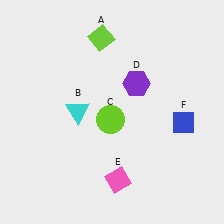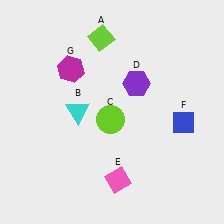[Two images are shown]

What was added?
A magenta hexagon (G) was added in Image 2.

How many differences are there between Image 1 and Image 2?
There is 1 difference between the two images.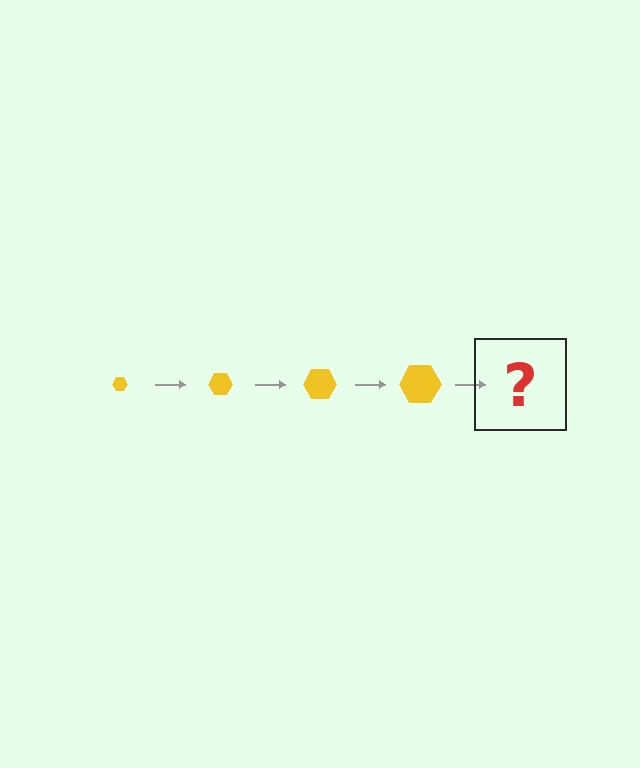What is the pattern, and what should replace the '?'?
The pattern is that the hexagon gets progressively larger each step. The '?' should be a yellow hexagon, larger than the previous one.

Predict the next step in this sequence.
The next step is a yellow hexagon, larger than the previous one.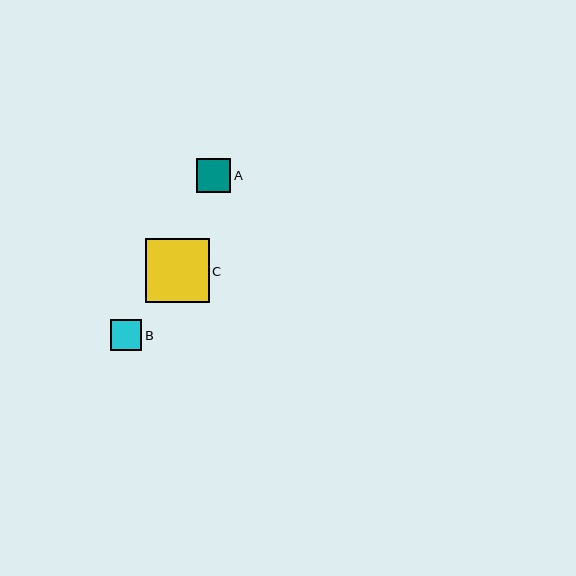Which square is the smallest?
Square B is the smallest with a size of approximately 31 pixels.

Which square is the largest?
Square C is the largest with a size of approximately 64 pixels.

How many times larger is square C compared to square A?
Square C is approximately 1.9 times the size of square A.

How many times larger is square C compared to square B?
Square C is approximately 2.1 times the size of square B.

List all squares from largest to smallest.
From largest to smallest: C, A, B.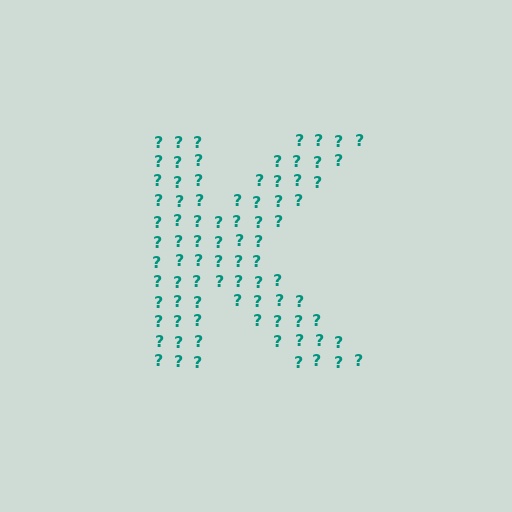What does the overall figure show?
The overall figure shows the letter K.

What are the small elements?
The small elements are question marks.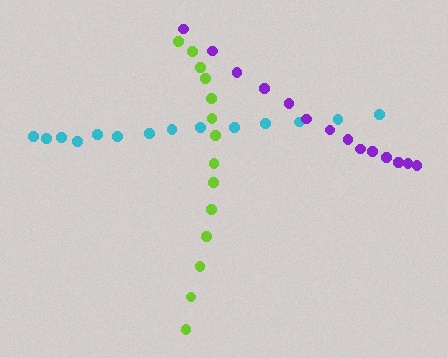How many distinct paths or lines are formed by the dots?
There are 3 distinct paths.